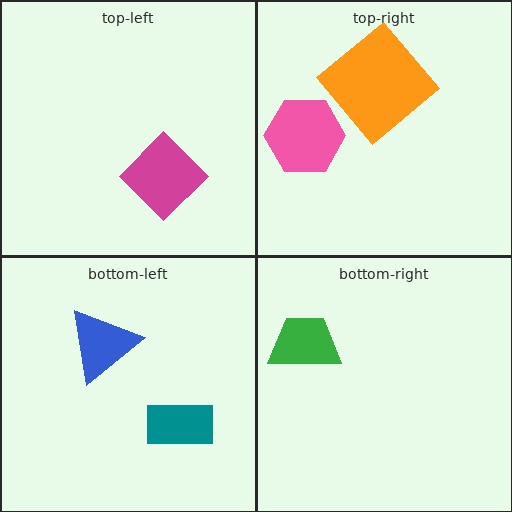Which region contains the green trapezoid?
The bottom-right region.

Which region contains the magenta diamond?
The top-left region.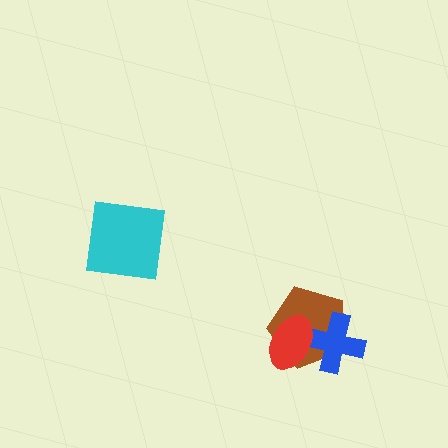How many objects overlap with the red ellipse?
2 objects overlap with the red ellipse.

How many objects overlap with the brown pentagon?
2 objects overlap with the brown pentagon.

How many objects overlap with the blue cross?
2 objects overlap with the blue cross.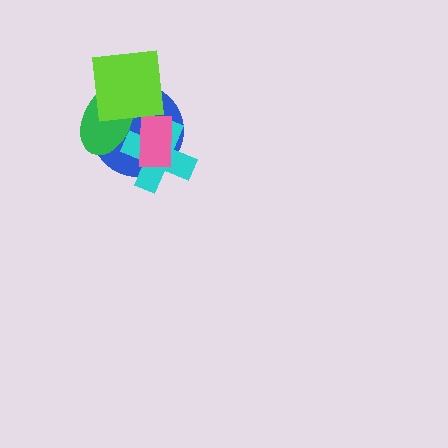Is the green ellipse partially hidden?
Yes, it is partially covered by another shape.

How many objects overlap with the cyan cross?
3 objects overlap with the cyan cross.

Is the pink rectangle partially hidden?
Yes, it is partially covered by another shape.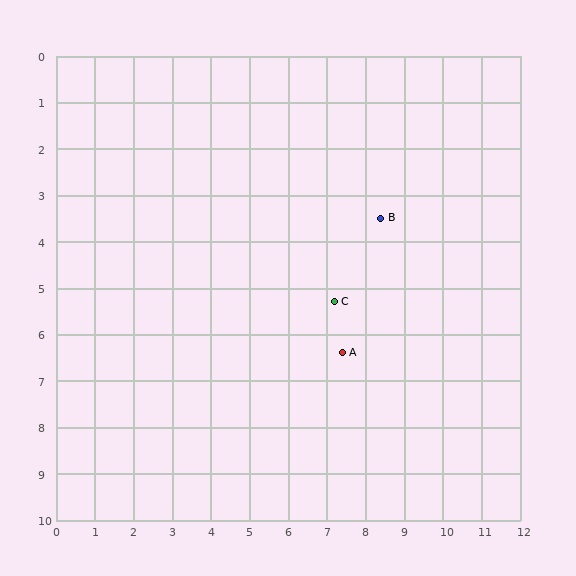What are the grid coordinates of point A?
Point A is at approximately (7.4, 6.4).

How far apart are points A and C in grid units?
Points A and C are about 1.1 grid units apart.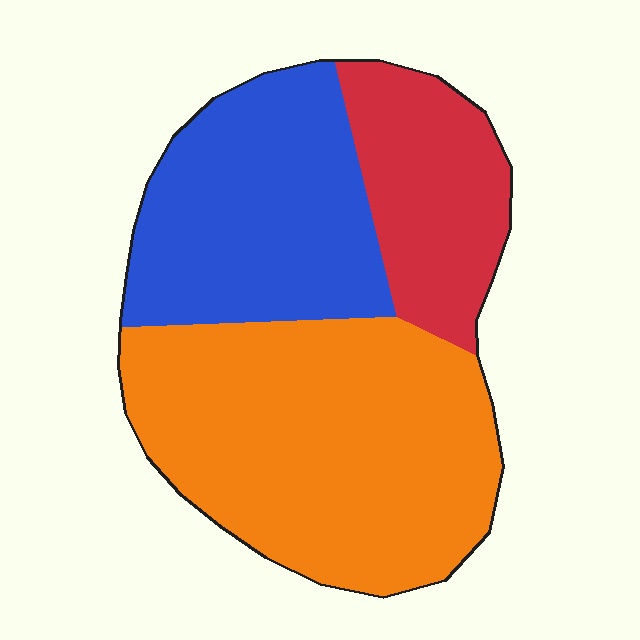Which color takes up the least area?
Red, at roughly 20%.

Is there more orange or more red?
Orange.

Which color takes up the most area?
Orange, at roughly 50%.